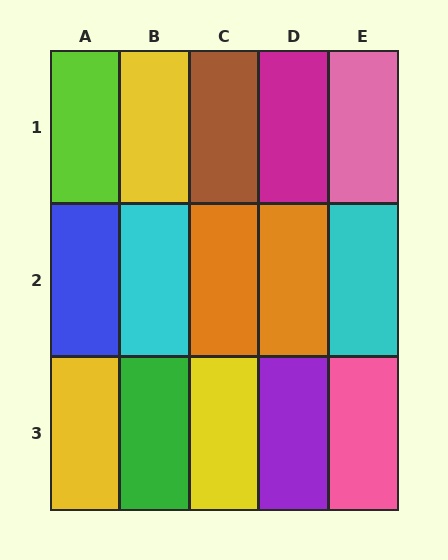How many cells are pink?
2 cells are pink.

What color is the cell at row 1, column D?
Magenta.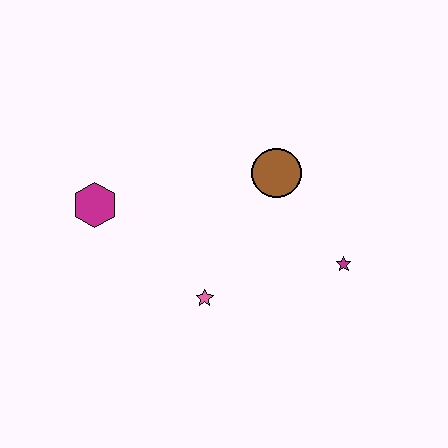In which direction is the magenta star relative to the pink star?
The magenta star is to the right of the pink star.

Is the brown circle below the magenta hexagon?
No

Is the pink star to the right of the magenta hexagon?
Yes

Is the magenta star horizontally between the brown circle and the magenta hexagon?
No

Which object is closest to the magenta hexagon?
The pink star is closest to the magenta hexagon.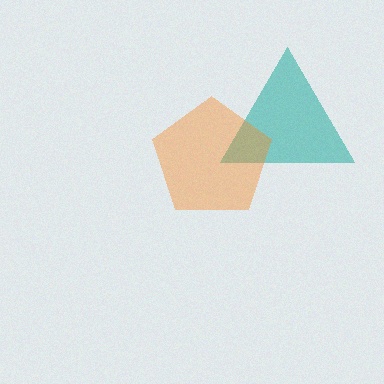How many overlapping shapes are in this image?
There are 2 overlapping shapes in the image.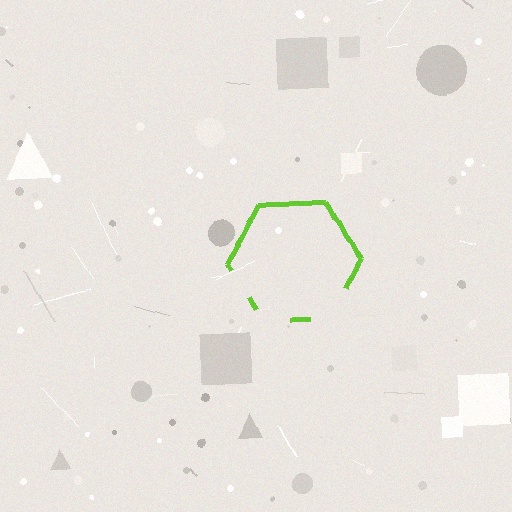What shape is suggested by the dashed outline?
The dashed outline suggests a hexagon.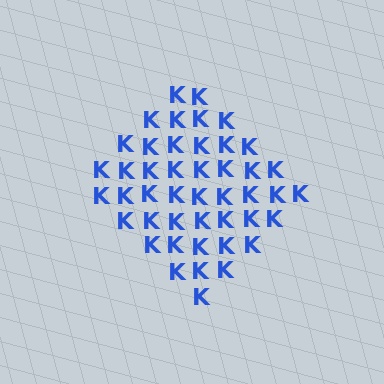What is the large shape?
The large shape is a diamond.